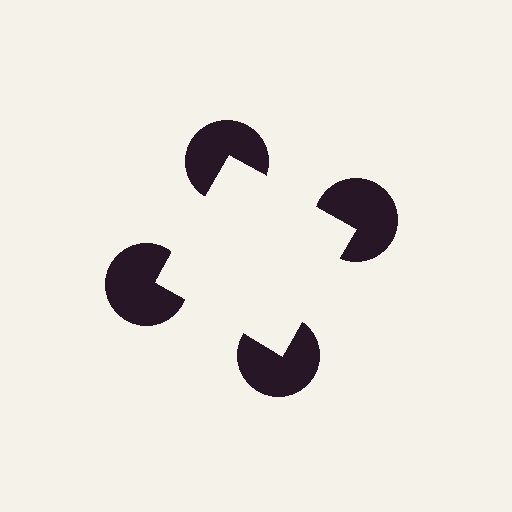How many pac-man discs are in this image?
There are 4 — one at each vertex of the illusory square.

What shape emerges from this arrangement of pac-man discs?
An illusory square — its edges are inferred from the aligned wedge cuts in the pac-man discs, not physically drawn.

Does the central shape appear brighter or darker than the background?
It typically appears slightly brighter than the background, even though no actual brightness change is drawn.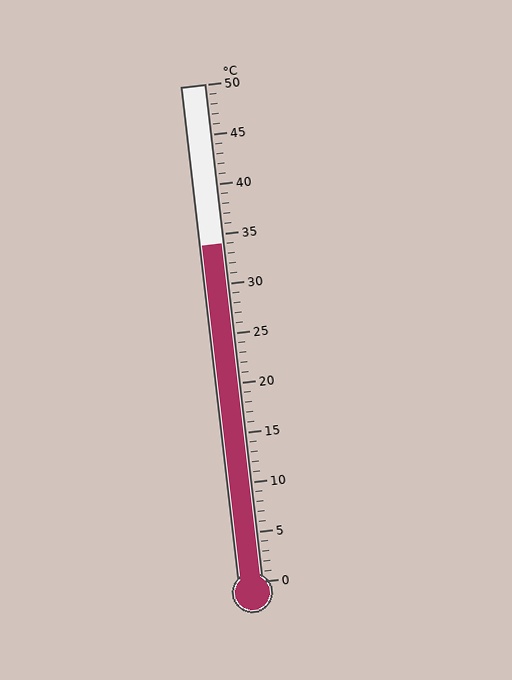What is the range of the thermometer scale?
The thermometer scale ranges from 0°C to 50°C.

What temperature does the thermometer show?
The thermometer shows approximately 34°C.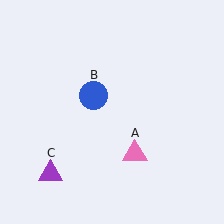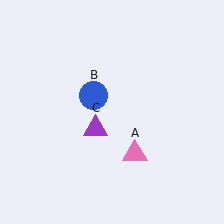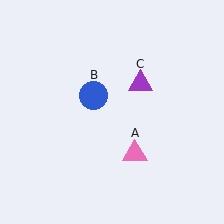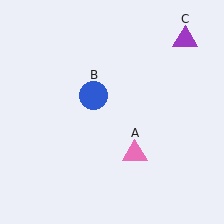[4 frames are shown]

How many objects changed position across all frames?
1 object changed position: purple triangle (object C).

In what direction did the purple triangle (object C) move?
The purple triangle (object C) moved up and to the right.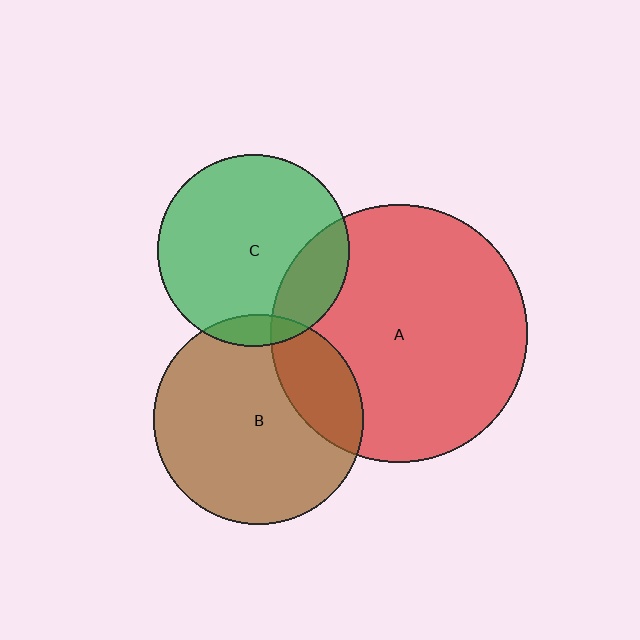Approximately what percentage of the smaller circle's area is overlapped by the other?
Approximately 20%.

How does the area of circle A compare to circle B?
Approximately 1.5 times.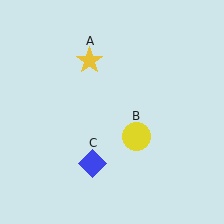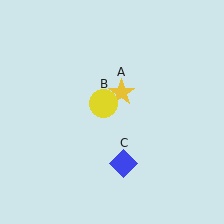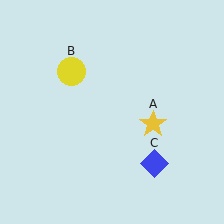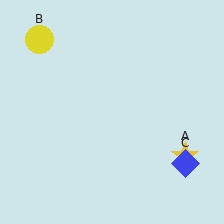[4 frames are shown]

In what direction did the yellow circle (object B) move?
The yellow circle (object B) moved up and to the left.